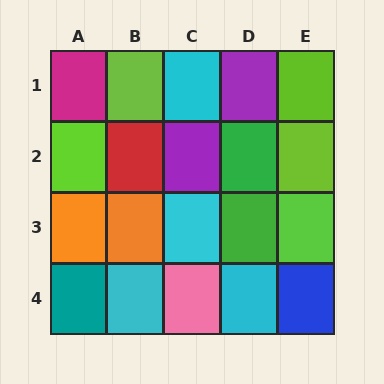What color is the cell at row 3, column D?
Green.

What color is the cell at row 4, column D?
Cyan.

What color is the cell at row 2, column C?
Purple.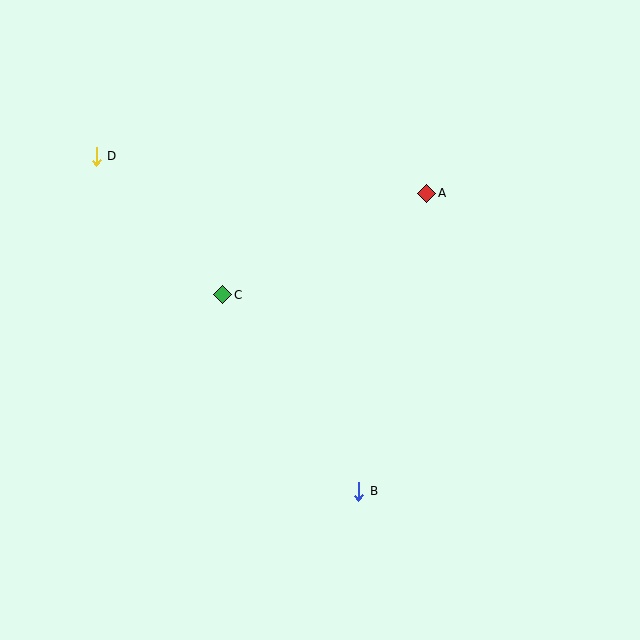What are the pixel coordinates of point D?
Point D is at (96, 156).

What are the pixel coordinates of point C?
Point C is at (223, 295).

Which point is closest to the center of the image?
Point C at (223, 295) is closest to the center.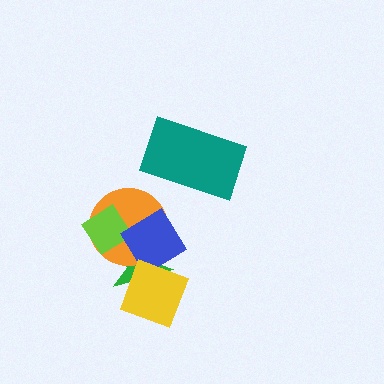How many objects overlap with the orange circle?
3 objects overlap with the orange circle.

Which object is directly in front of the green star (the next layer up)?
The orange circle is directly in front of the green star.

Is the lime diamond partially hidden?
Yes, it is partially covered by another shape.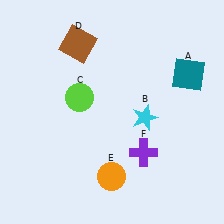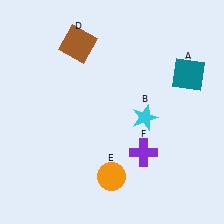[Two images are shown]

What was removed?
The lime circle (C) was removed in Image 2.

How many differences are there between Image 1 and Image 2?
There is 1 difference between the two images.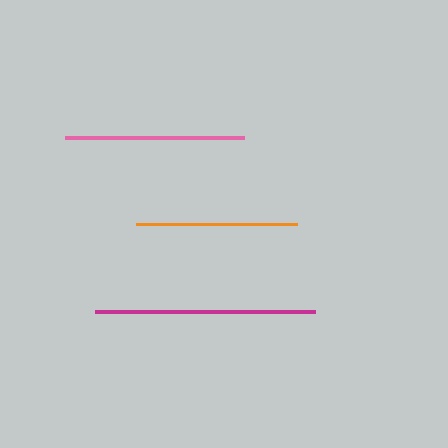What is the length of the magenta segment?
The magenta segment is approximately 219 pixels long.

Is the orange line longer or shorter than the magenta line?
The magenta line is longer than the orange line.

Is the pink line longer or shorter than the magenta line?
The magenta line is longer than the pink line.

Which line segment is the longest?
The magenta line is the longest at approximately 219 pixels.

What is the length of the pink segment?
The pink segment is approximately 179 pixels long.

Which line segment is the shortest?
The orange line is the shortest at approximately 161 pixels.